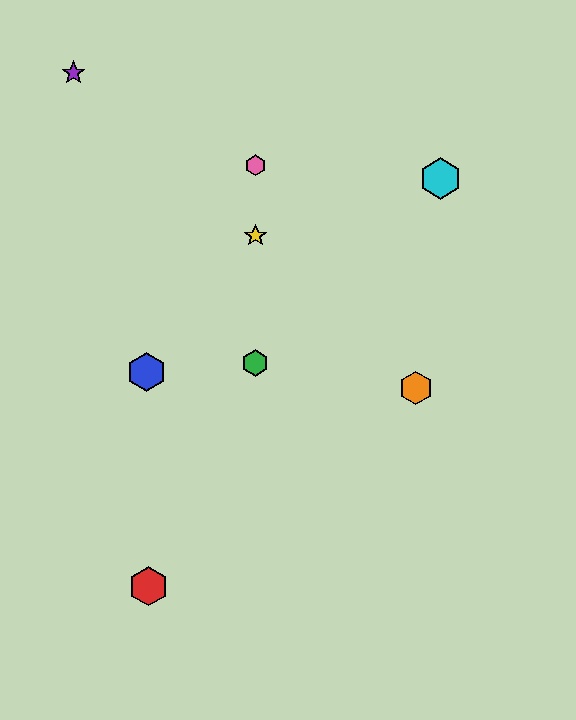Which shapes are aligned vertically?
The green hexagon, the yellow star, the pink hexagon are aligned vertically.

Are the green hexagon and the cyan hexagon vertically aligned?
No, the green hexagon is at x≈255 and the cyan hexagon is at x≈440.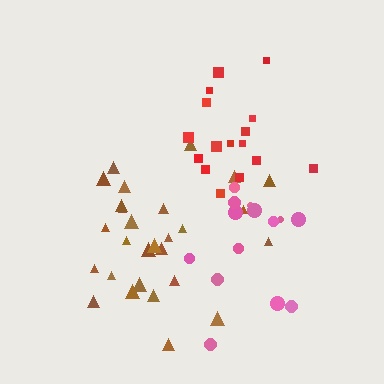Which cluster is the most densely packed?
Red.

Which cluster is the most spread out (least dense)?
Pink.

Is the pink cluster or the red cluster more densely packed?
Red.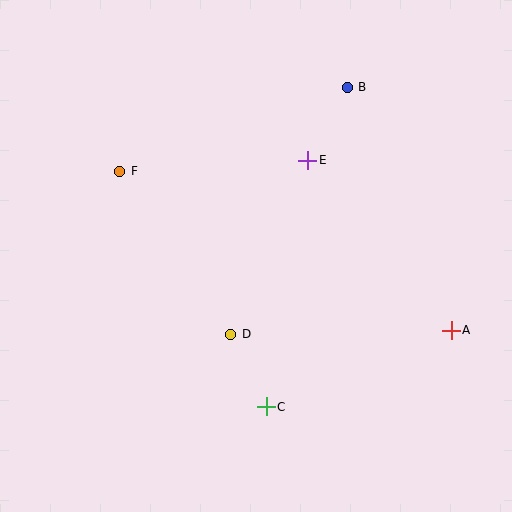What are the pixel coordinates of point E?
Point E is at (307, 160).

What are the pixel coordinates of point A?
Point A is at (451, 330).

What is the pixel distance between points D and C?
The distance between D and C is 80 pixels.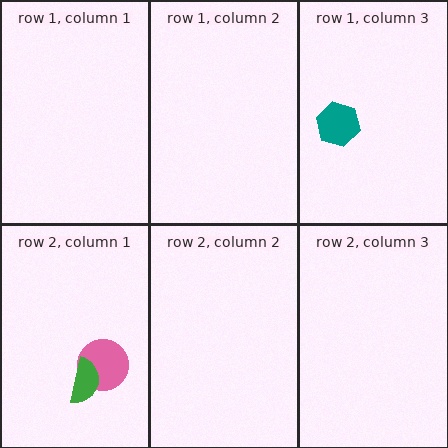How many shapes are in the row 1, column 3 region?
1.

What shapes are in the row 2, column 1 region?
The pink circle, the green semicircle.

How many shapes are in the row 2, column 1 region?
2.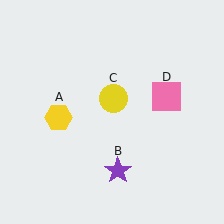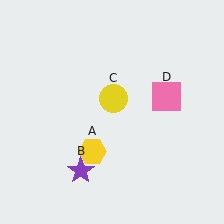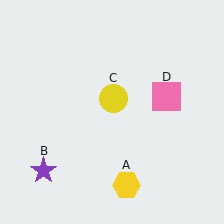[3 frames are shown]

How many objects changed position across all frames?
2 objects changed position: yellow hexagon (object A), purple star (object B).